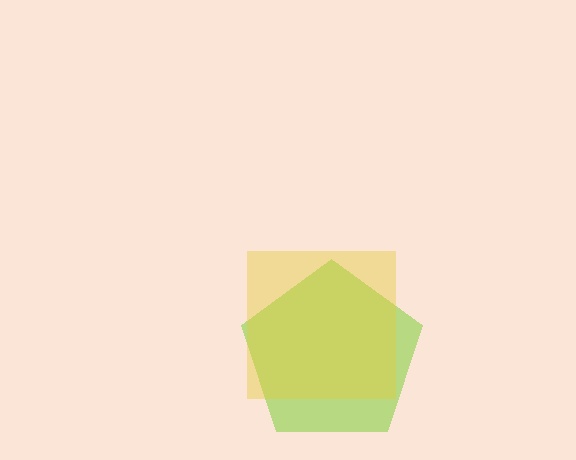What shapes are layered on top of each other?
The layered shapes are: a lime pentagon, a yellow square.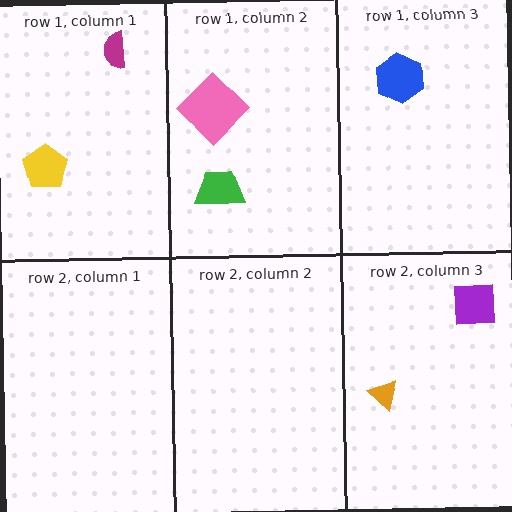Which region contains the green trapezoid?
The row 1, column 2 region.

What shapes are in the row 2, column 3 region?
The orange triangle, the purple square.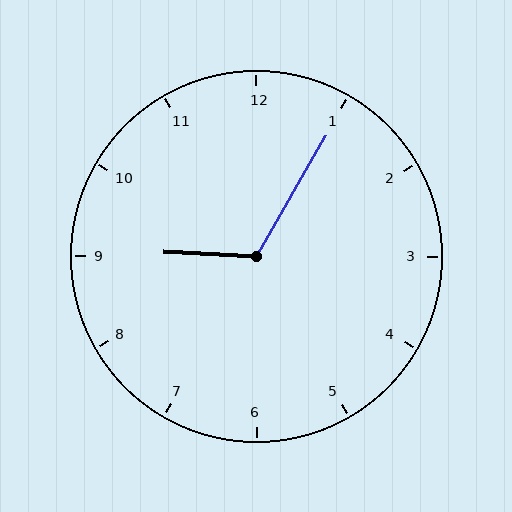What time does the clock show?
9:05.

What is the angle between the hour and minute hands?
Approximately 118 degrees.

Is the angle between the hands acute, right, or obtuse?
It is obtuse.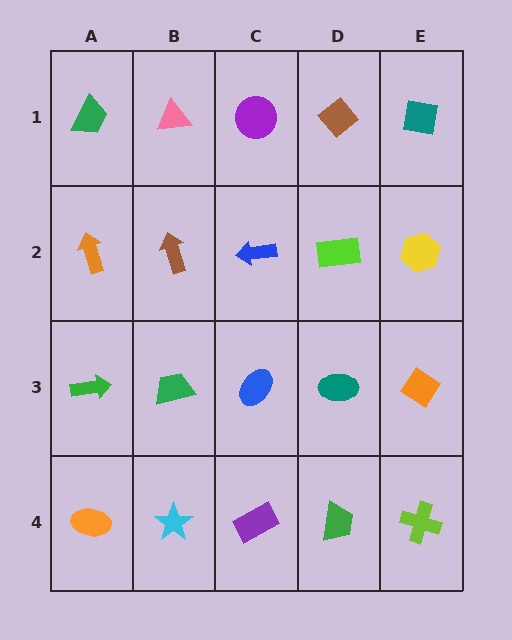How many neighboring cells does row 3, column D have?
4.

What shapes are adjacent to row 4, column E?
An orange diamond (row 3, column E), a green trapezoid (row 4, column D).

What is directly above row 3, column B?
A brown arrow.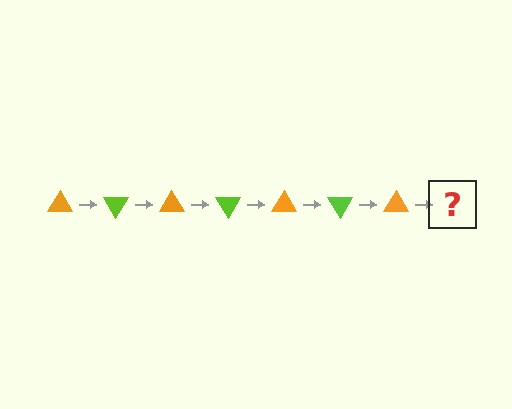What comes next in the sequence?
The next element should be a lime triangle, rotated 420 degrees from the start.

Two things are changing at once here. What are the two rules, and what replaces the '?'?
The two rules are that it rotates 60 degrees each step and the color cycles through orange and lime. The '?' should be a lime triangle, rotated 420 degrees from the start.